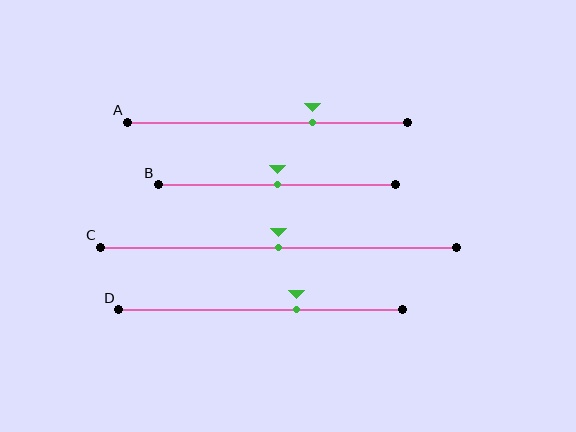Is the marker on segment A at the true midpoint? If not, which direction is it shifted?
No, the marker on segment A is shifted to the right by about 16% of the segment length.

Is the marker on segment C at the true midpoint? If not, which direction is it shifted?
Yes, the marker on segment C is at the true midpoint.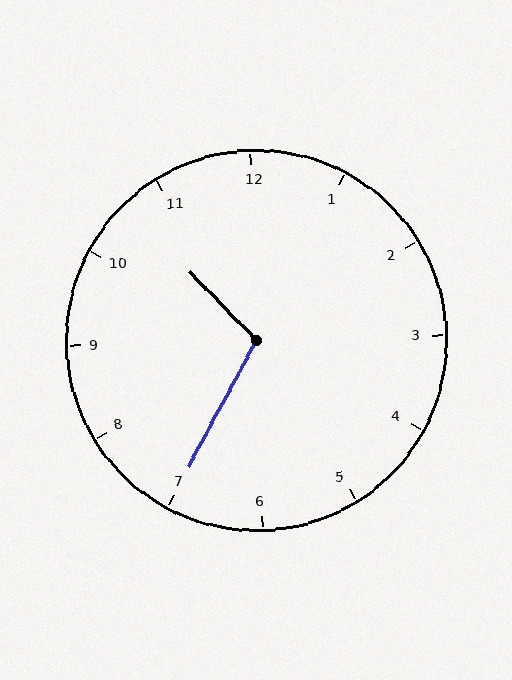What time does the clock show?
10:35.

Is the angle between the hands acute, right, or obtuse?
It is obtuse.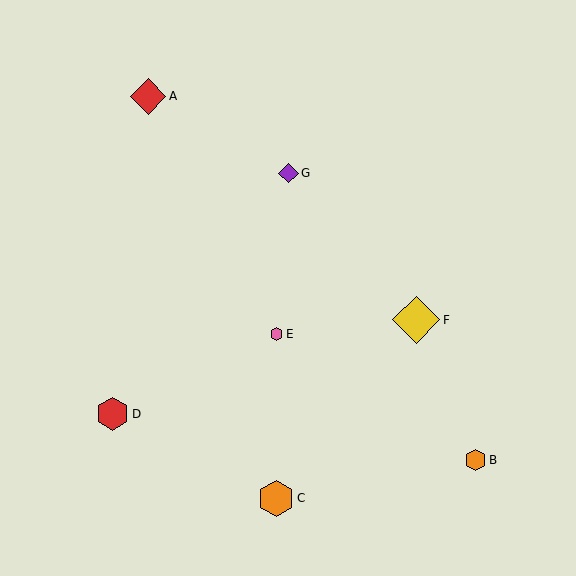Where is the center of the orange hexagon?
The center of the orange hexagon is at (475, 460).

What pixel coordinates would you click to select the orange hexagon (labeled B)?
Click at (475, 460) to select the orange hexagon B.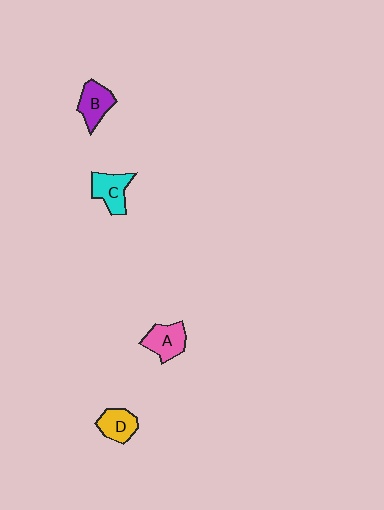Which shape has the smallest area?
Shape D (yellow).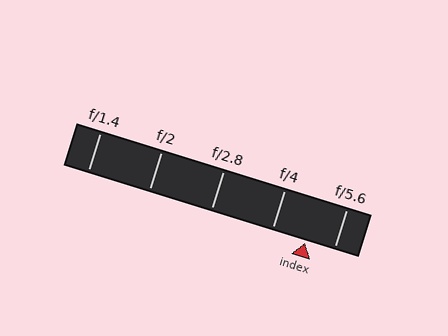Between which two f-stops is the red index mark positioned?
The index mark is between f/4 and f/5.6.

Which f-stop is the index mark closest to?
The index mark is closest to f/5.6.